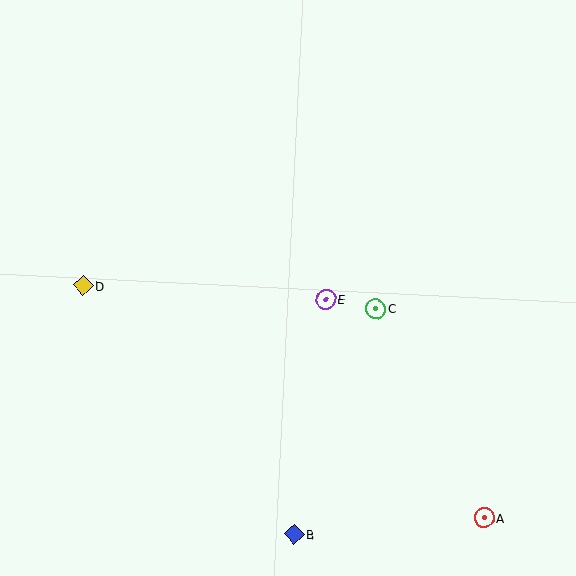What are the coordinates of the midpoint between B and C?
The midpoint between B and C is at (335, 421).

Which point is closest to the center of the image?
Point E at (326, 299) is closest to the center.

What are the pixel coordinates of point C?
Point C is at (376, 308).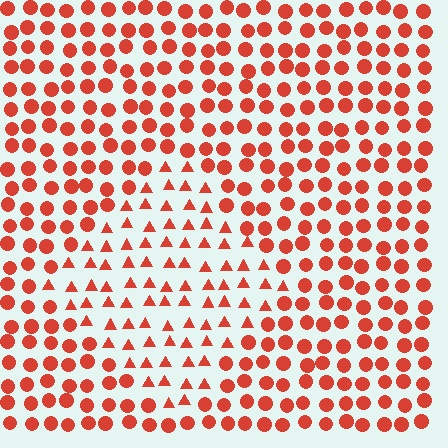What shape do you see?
I see a diamond.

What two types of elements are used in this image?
The image uses triangles inside the diamond region and circles outside it.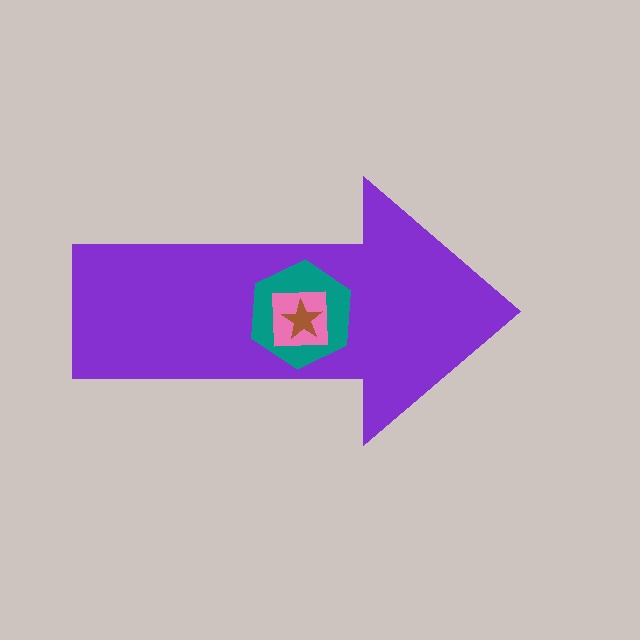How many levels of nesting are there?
4.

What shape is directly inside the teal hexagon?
The pink square.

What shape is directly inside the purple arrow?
The teal hexagon.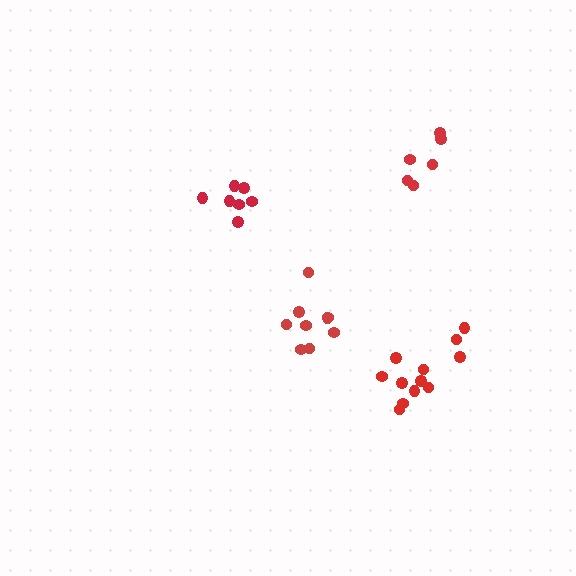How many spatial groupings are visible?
There are 4 spatial groupings.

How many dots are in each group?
Group 1: 12 dots, Group 2: 6 dots, Group 3: 7 dots, Group 4: 9 dots (34 total).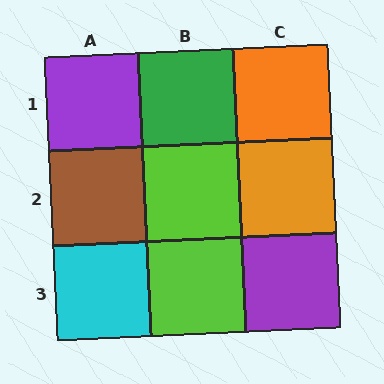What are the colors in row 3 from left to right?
Cyan, lime, purple.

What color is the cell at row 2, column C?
Orange.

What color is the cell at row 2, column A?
Brown.